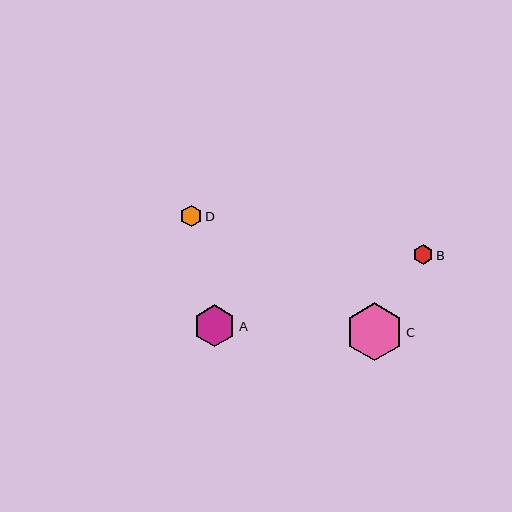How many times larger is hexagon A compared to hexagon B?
Hexagon A is approximately 2.1 times the size of hexagon B.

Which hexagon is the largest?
Hexagon C is the largest with a size of approximately 58 pixels.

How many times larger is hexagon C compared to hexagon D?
Hexagon C is approximately 2.7 times the size of hexagon D.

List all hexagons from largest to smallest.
From largest to smallest: C, A, D, B.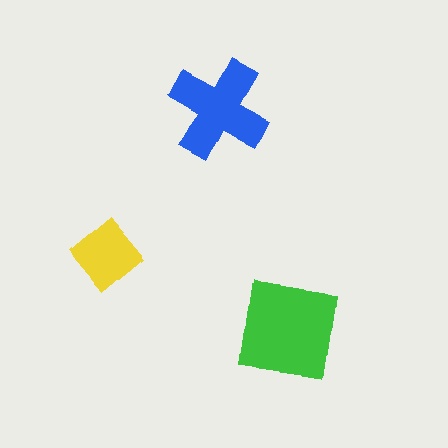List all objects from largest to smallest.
The green square, the blue cross, the yellow diamond.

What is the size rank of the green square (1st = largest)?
1st.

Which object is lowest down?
The green square is bottommost.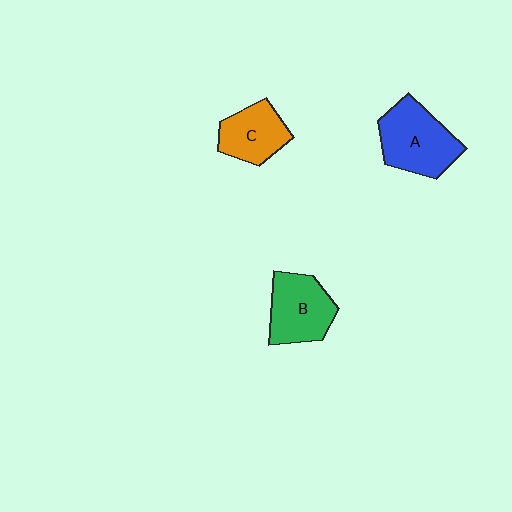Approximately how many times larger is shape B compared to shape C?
Approximately 1.2 times.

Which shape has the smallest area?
Shape C (orange).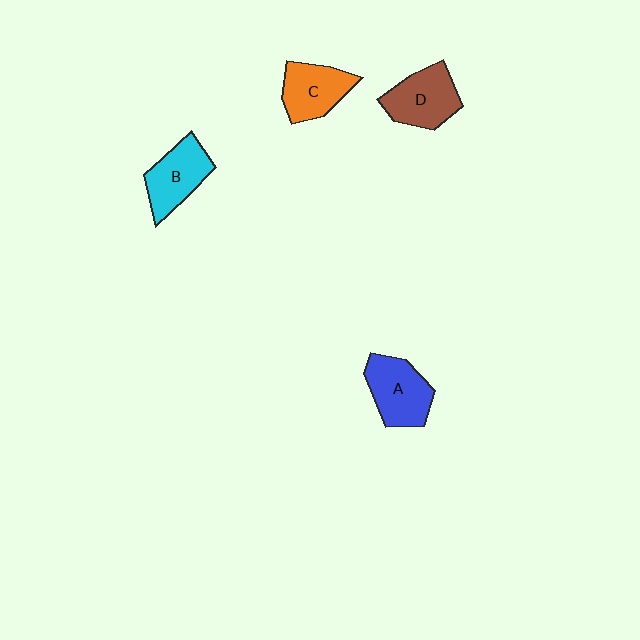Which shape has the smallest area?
Shape C (orange).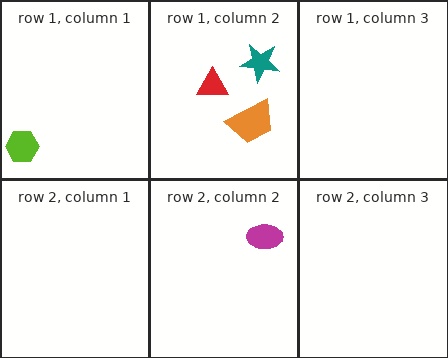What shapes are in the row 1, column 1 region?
The lime hexagon.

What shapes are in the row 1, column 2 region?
The teal star, the red triangle, the orange trapezoid.